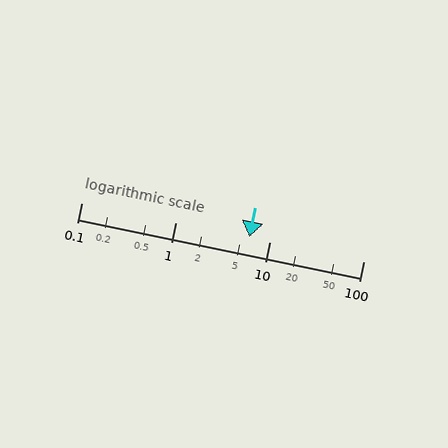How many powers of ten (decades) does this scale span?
The scale spans 3 decades, from 0.1 to 100.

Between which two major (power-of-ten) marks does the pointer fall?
The pointer is between 1 and 10.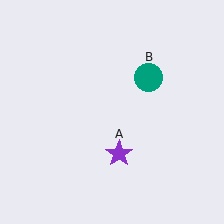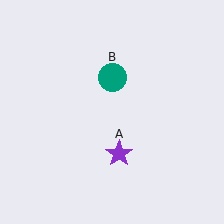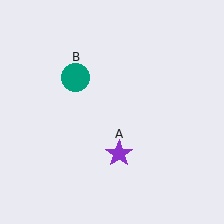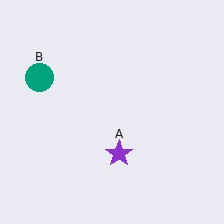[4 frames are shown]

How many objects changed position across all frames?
1 object changed position: teal circle (object B).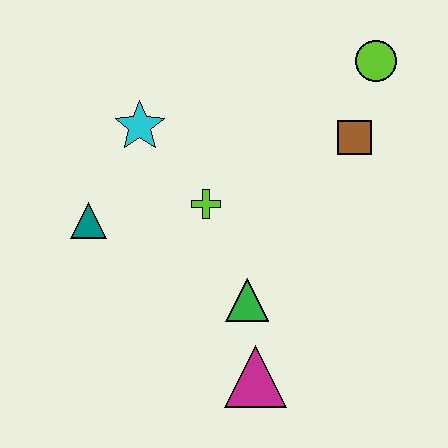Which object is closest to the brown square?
The lime circle is closest to the brown square.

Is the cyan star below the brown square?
No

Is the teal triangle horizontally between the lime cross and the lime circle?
No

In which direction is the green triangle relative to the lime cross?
The green triangle is below the lime cross.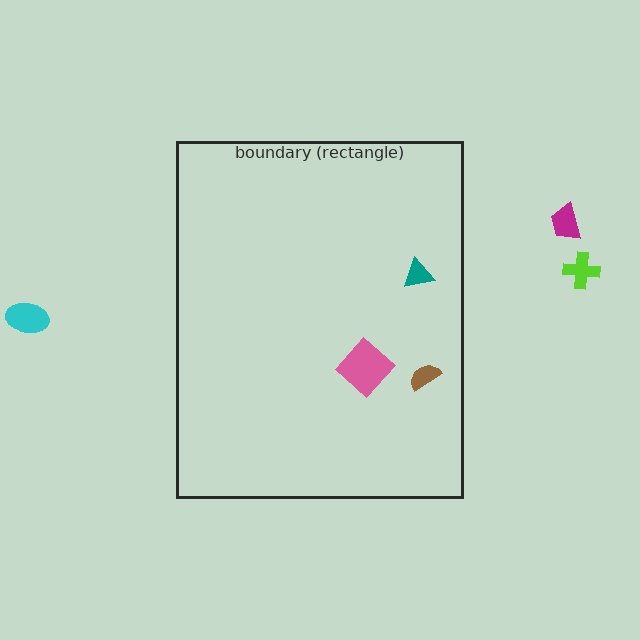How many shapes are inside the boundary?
3 inside, 3 outside.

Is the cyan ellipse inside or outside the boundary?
Outside.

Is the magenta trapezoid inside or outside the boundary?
Outside.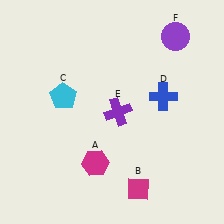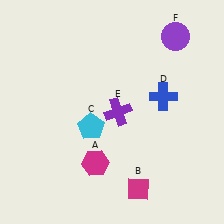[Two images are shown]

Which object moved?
The cyan pentagon (C) moved down.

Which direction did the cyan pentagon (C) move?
The cyan pentagon (C) moved down.